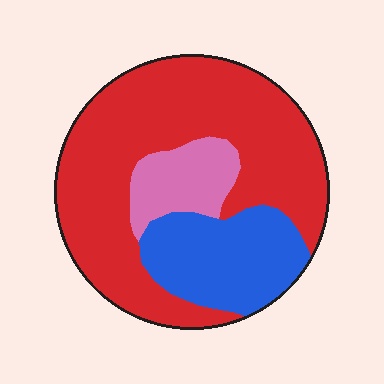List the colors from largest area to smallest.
From largest to smallest: red, blue, pink.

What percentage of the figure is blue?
Blue takes up about one quarter (1/4) of the figure.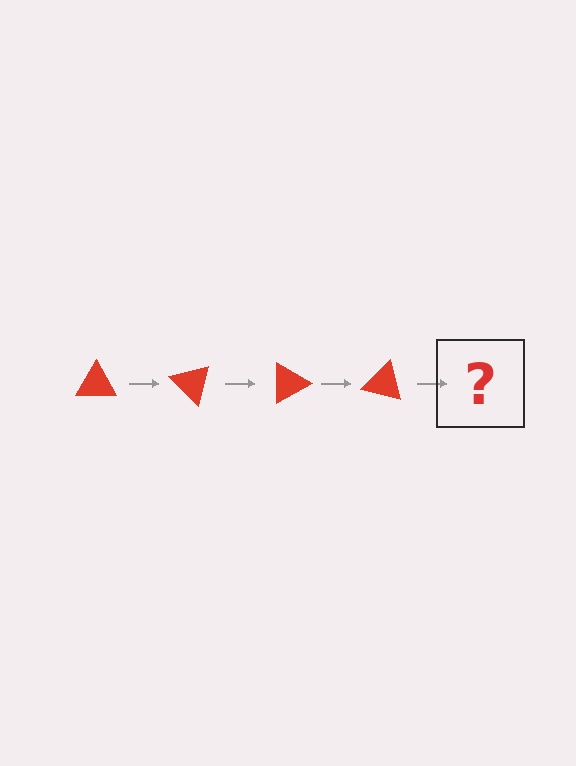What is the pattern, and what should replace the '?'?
The pattern is that the triangle rotates 45 degrees each step. The '?' should be a red triangle rotated 180 degrees.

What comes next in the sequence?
The next element should be a red triangle rotated 180 degrees.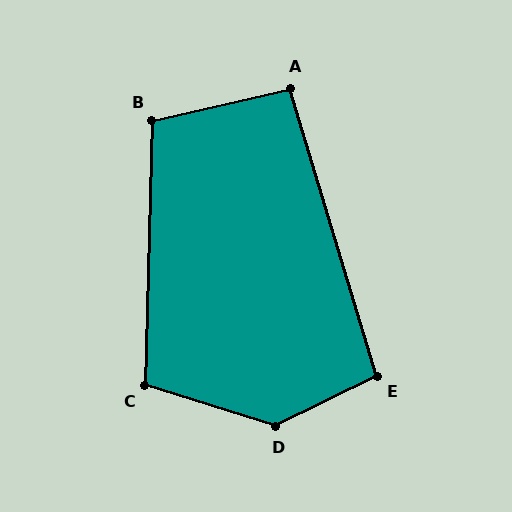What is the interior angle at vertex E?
Approximately 99 degrees (obtuse).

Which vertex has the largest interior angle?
D, at approximately 137 degrees.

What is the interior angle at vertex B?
Approximately 105 degrees (obtuse).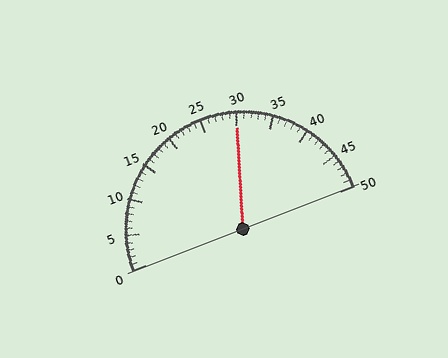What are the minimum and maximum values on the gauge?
The gauge ranges from 0 to 50.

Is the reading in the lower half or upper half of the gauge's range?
The reading is in the upper half of the range (0 to 50).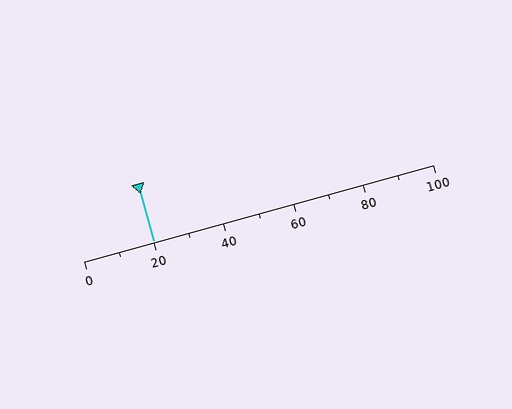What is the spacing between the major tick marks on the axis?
The major ticks are spaced 20 apart.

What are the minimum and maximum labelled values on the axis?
The axis runs from 0 to 100.